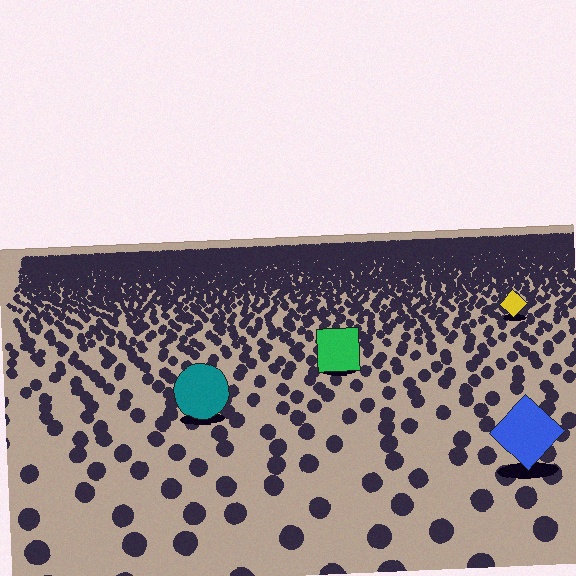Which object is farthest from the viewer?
The yellow diamond is farthest from the viewer. It appears smaller and the ground texture around it is denser.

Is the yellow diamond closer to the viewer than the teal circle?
No. The teal circle is closer — you can tell from the texture gradient: the ground texture is coarser near it.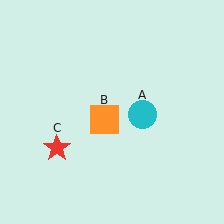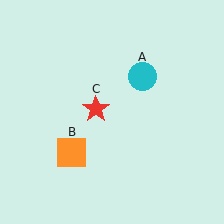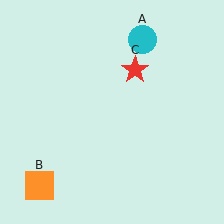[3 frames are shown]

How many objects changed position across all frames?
3 objects changed position: cyan circle (object A), orange square (object B), red star (object C).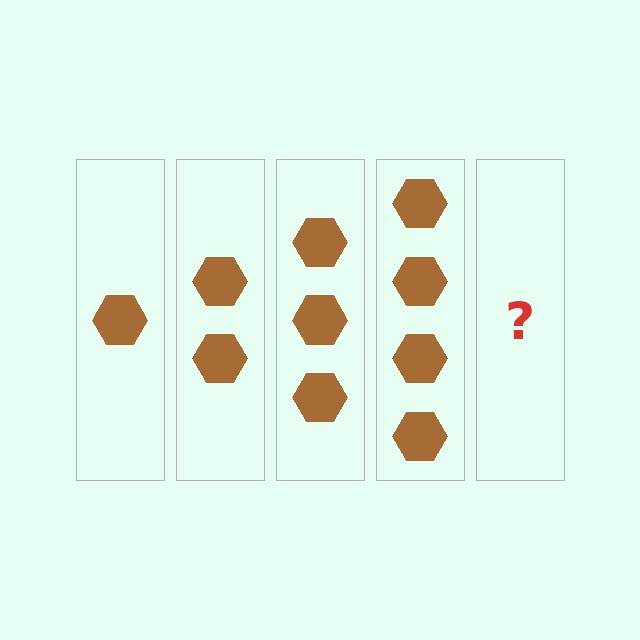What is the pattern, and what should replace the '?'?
The pattern is that each step adds one more hexagon. The '?' should be 5 hexagons.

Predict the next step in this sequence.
The next step is 5 hexagons.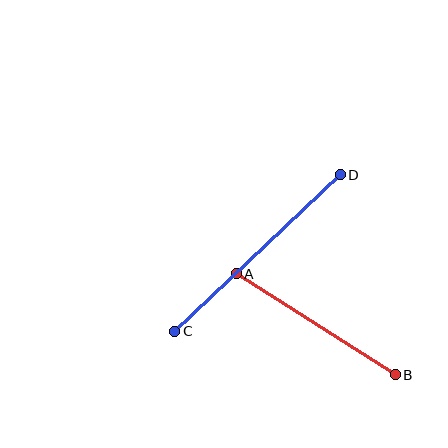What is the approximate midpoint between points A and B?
The midpoint is at approximately (316, 324) pixels.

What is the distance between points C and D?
The distance is approximately 228 pixels.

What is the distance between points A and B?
The distance is approximately 188 pixels.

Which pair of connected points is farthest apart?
Points C and D are farthest apart.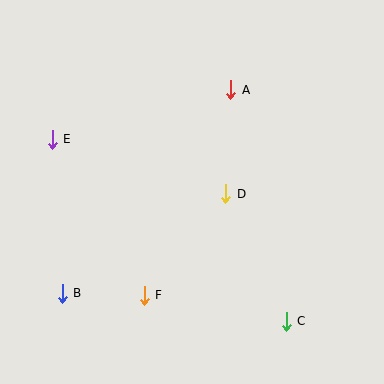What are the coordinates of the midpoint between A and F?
The midpoint between A and F is at (188, 192).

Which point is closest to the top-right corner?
Point A is closest to the top-right corner.